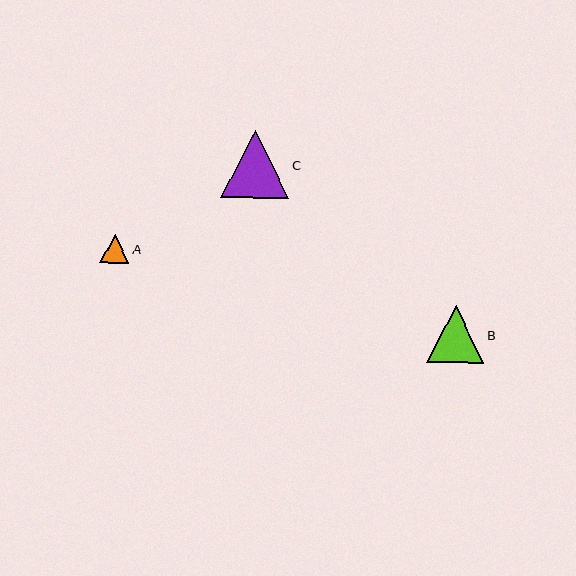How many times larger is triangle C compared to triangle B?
Triangle C is approximately 1.2 times the size of triangle B.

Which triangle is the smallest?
Triangle A is the smallest with a size of approximately 29 pixels.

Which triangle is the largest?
Triangle C is the largest with a size of approximately 68 pixels.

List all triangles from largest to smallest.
From largest to smallest: C, B, A.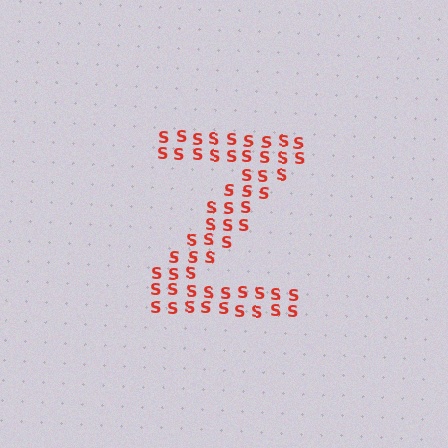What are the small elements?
The small elements are letter S's.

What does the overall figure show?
The overall figure shows the letter Z.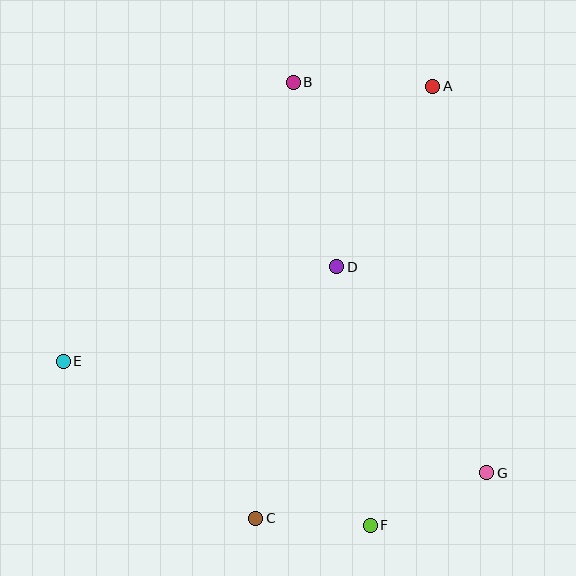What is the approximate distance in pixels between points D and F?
The distance between D and F is approximately 261 pixels.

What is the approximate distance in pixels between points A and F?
The distance between A and F is approximately 444 pixels.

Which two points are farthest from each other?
Points A and C are farthest from each other.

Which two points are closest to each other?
Points C and F are closest to each other.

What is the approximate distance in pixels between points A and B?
The distance between A and B is approximately 140 pixels.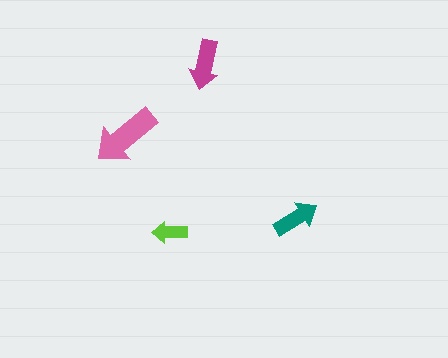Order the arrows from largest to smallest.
the pink one, the magenta one, the teal one, the lime one.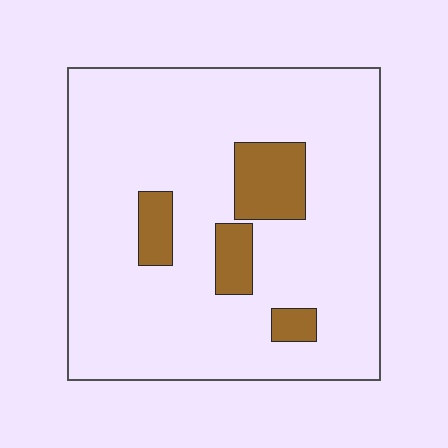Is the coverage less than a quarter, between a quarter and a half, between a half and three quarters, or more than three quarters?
Less than a quarter.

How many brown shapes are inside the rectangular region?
4.